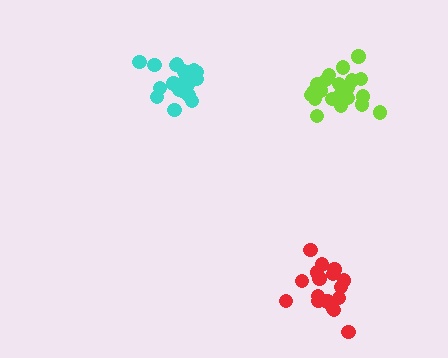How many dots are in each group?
Group 1: 20 dots, Group 2: 17 dots, Group 3: 21 dots (58 total).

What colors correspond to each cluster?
The clusters are colored: cyan, red, lime.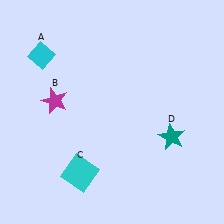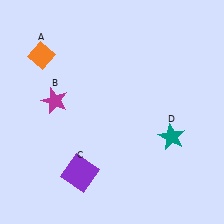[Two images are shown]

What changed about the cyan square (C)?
In Image 1, C is cyan. In Image 2, it changed to purple.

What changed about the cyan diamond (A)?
In Image 1, A is cyan. In Image 2, it changed to orange.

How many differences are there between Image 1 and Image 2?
There are 2 differences between the two images.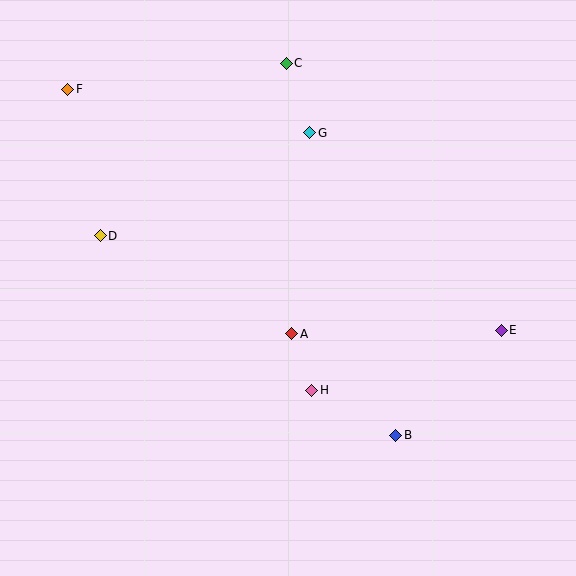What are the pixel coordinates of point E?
Point E is at (501, 330).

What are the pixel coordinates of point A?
Point A is at (292, 334).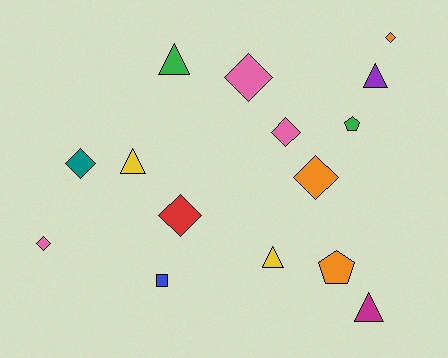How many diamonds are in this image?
There are 7 diamonds.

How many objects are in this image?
There are 15 objects.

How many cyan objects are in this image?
There are no cyan objects.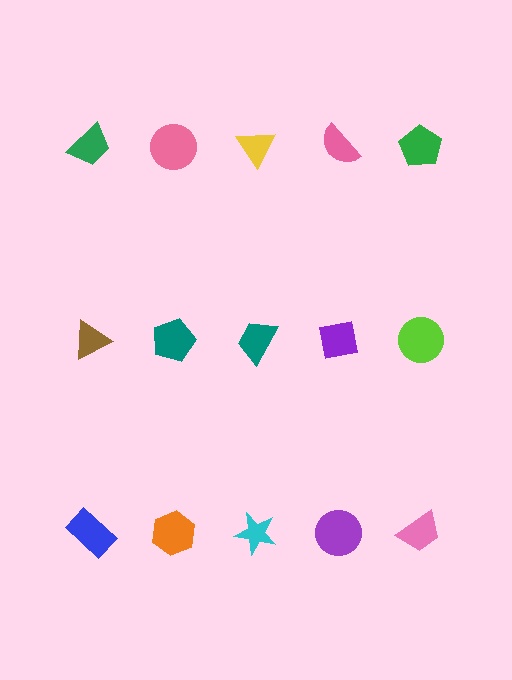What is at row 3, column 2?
An orange hexagon.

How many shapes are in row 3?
5 shapes.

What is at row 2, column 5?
A lime circle.